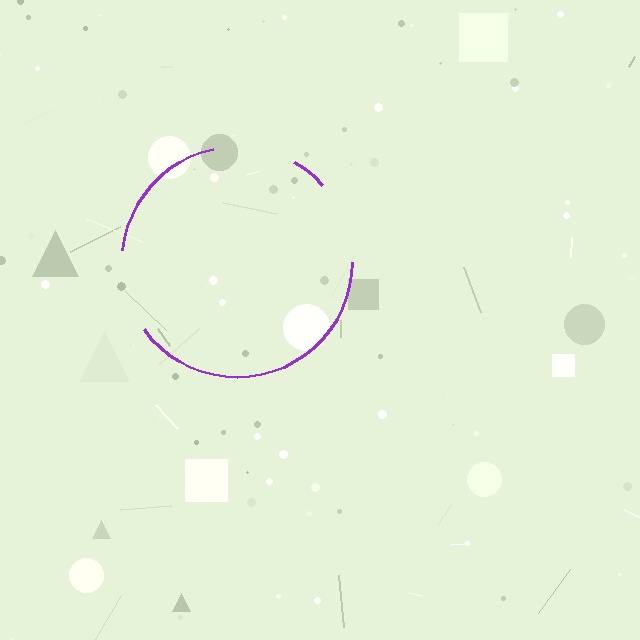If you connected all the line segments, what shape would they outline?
They would outline a circle.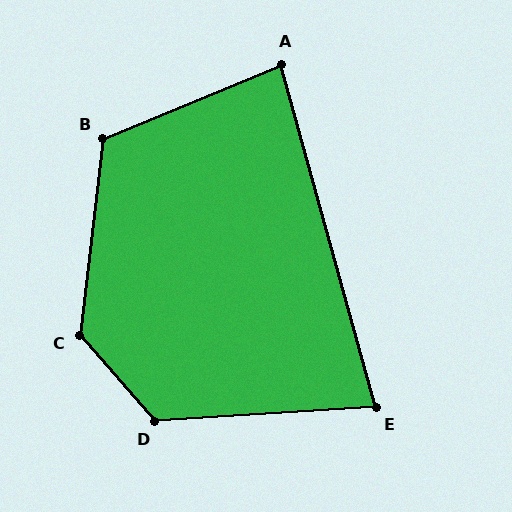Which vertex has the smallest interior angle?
E, at approximately 78 degrees.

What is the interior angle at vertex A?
Approximately 83 degrees (acute).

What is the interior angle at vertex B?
Approximately 119 degrees (obtuse).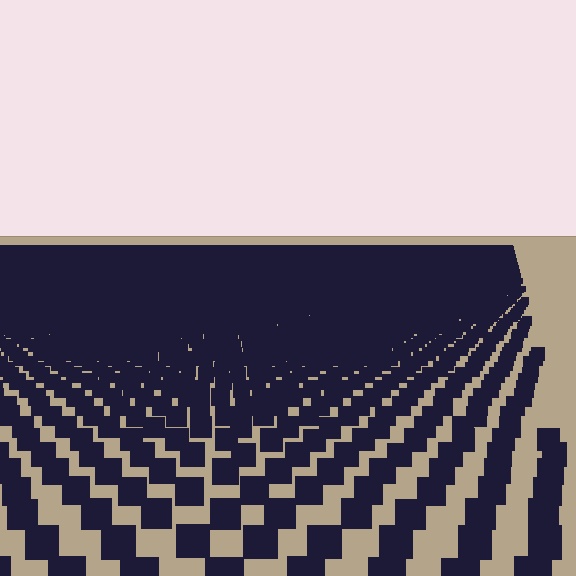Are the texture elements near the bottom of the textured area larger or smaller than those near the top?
Larger. Near the bottom, elements are closer to the viewer and appear at a bigger on-screen size.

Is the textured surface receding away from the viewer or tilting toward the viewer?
The surface is receding away from the viewer. Texture elements get smaller and denser toward the top.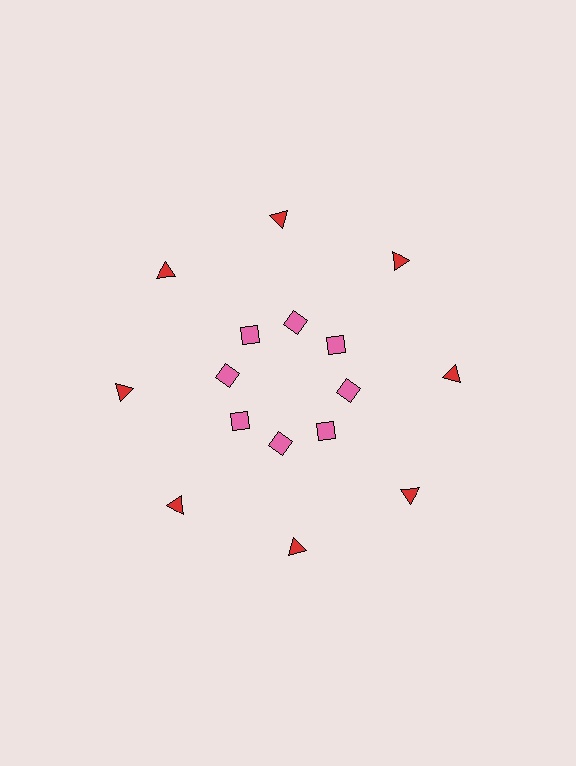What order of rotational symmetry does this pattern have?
This pattern has 8-fold rotational symmetry.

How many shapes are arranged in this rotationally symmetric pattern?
There are 16 shapes, arranged in 8 groups of 2.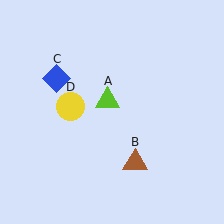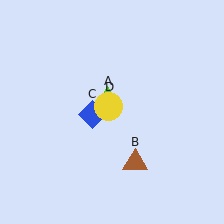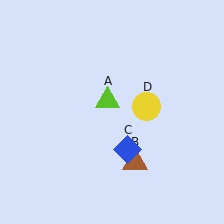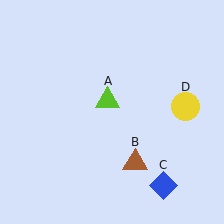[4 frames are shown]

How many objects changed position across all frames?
2 objects changed position: blue diamond (object C), yellow circle (object D).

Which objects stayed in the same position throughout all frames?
Lime triangle (object A) and brown triangle (object B) remained stationary.